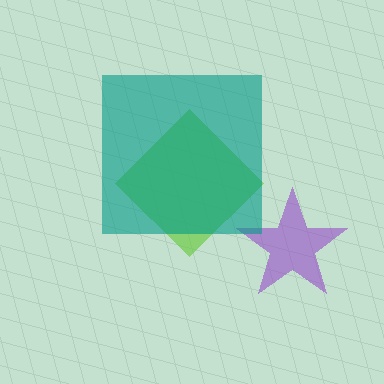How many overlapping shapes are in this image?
There are 3 overlapping shapes in the image.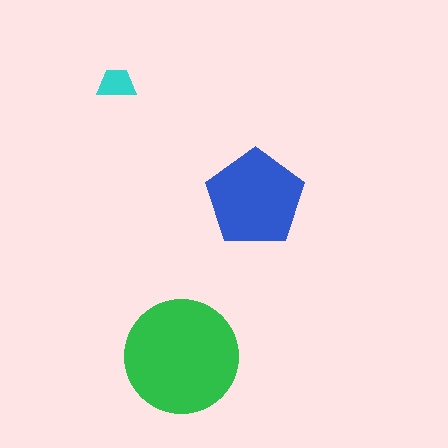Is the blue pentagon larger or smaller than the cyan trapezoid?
Larger.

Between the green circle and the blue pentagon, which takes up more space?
The green circle.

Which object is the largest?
The green circle.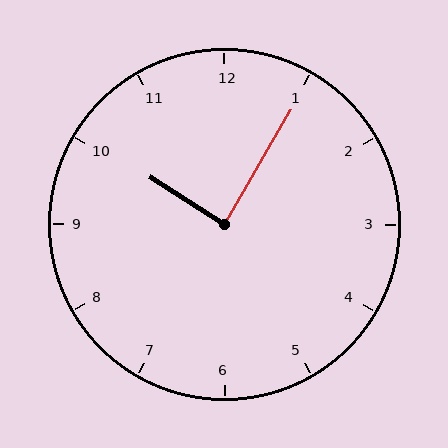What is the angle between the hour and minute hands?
Approximately 88 degrees.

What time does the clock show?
10:05.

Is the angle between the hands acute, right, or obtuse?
It is right.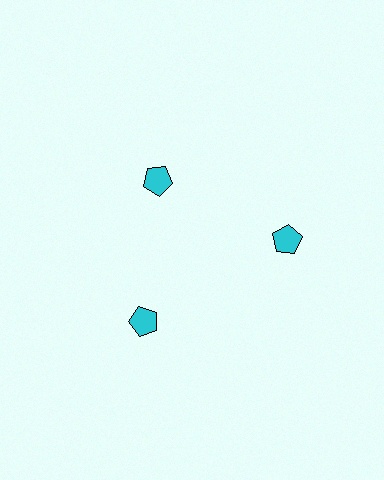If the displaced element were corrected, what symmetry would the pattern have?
It would have 3-fold rotational symmetry — the pattern would map onto itself every 120 degrees.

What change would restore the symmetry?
The symmetry would be restored by moving it outward, back onto the ring so that all 3 pentagons sit at equal angles and equal distance from the center.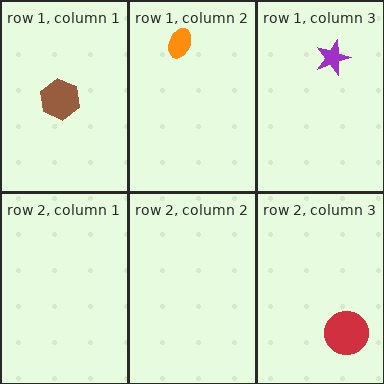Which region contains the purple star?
The row 1, column 3 region.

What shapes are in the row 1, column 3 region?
The purple star.